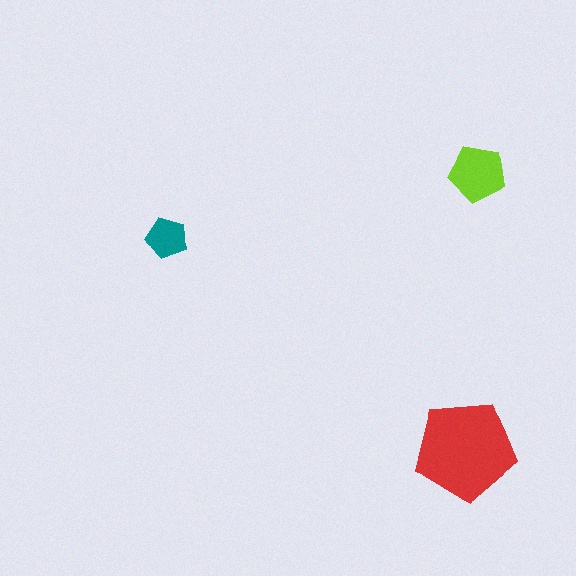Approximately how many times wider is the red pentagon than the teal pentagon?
About 2.5 times wider.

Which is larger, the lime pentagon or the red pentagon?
The red one.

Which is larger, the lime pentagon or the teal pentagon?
The lime one.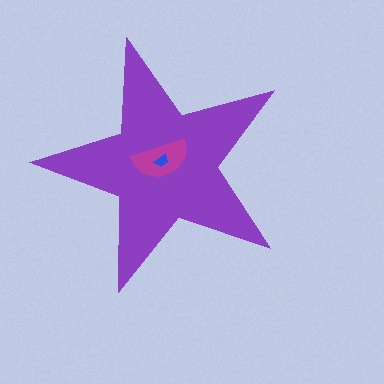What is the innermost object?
The blue trapezoid.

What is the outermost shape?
The purple star.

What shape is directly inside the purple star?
The magenta semicircle.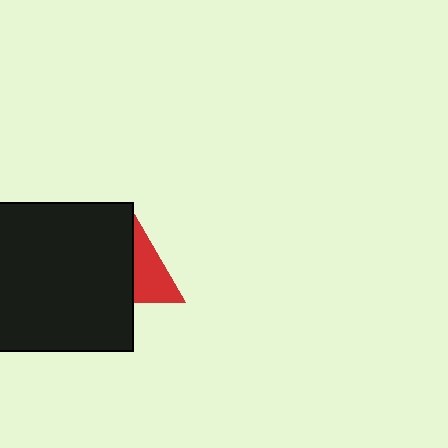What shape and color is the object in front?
The object in front is a black square.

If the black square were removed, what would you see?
You would see the complete red triangle.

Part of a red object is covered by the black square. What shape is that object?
It is a triangle.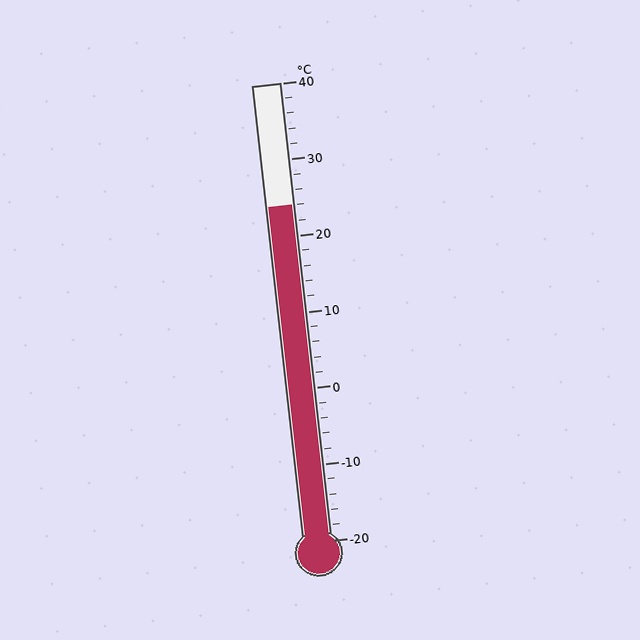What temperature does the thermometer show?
The thermometer shows approximately 24°C.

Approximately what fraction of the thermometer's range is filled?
The thermometer is filled to approximately 75% of its range.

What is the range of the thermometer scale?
The thermometer scale ranges from -20°C to 40°C.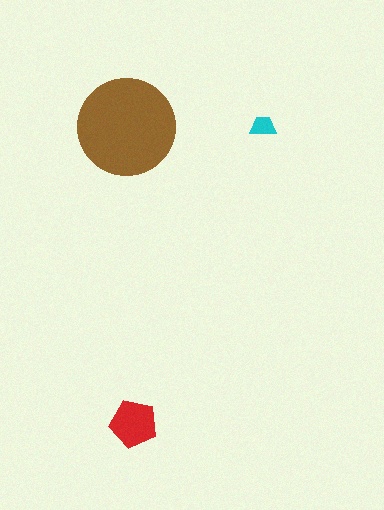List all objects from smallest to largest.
The cyan trapezoid, the red pentagon, the brown circle.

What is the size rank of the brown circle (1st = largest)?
1st.